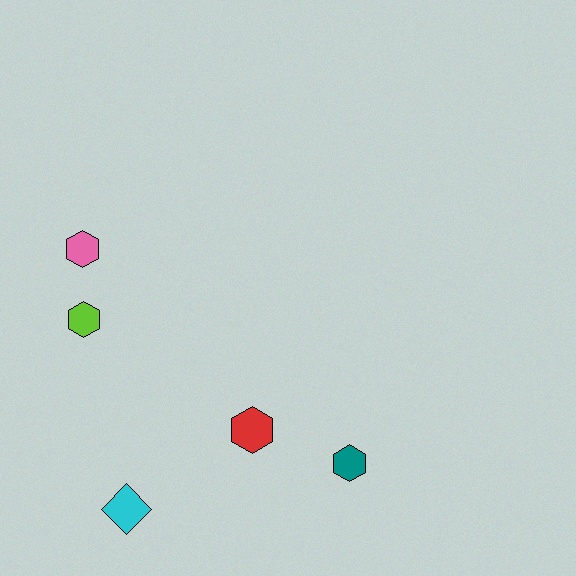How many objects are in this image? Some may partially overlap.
There are 5 objects.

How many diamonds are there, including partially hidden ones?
There is 1 diamond.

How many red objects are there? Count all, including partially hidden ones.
There is 1 red object.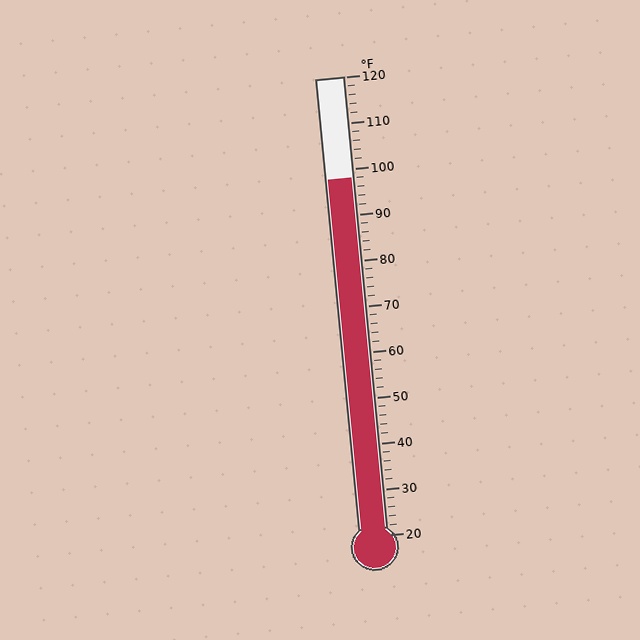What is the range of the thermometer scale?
The thermometer scale ranges from 20°F to 120°F.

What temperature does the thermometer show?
The thermometer shows approximately 98°F.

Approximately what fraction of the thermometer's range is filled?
The thermometer is filled to approximately 80% of its range.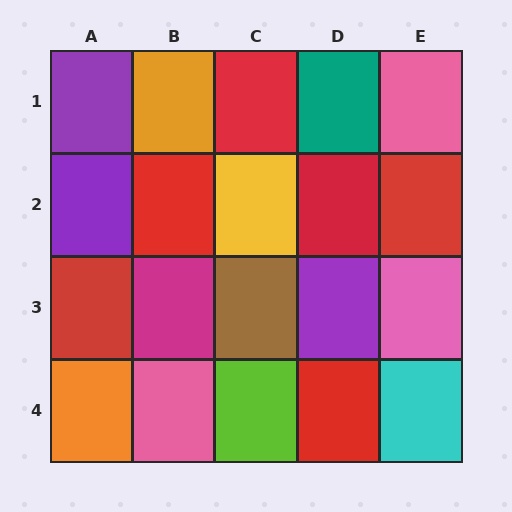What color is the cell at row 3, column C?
Brown.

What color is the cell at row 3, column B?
Magenta.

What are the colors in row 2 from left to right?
Purple, red, yellow, red, red.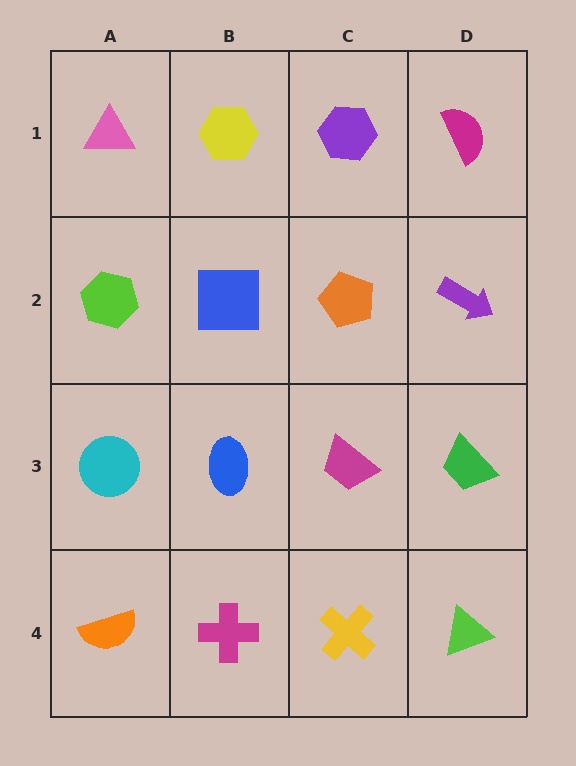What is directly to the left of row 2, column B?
A lime hexagon.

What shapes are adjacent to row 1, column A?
A lime hexagon (row 2, column A), a yellow hexagon (row 1, column B).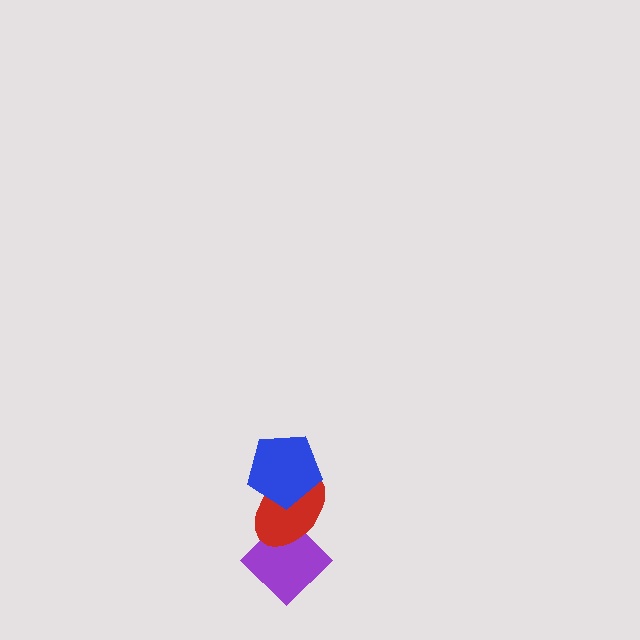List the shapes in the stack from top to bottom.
From top to bottom: the blue pentagon, the red ellipse, the purple diamond.